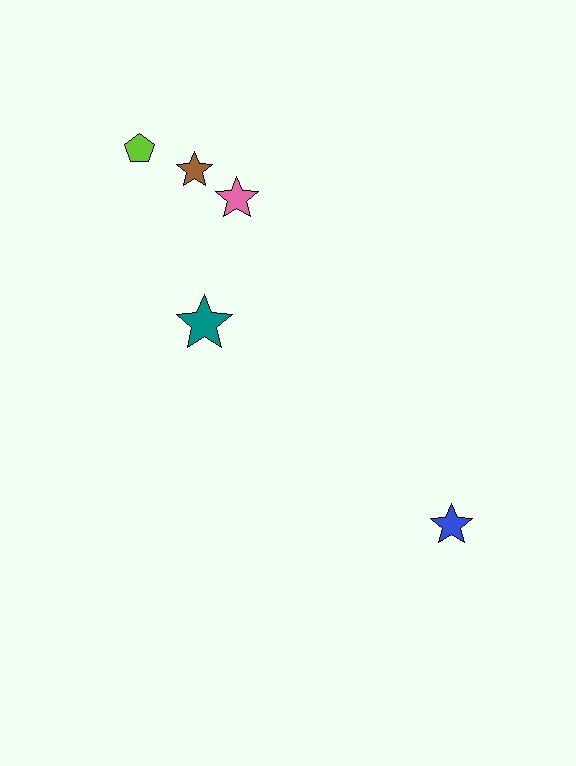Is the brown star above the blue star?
Yes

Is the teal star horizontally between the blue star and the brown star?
Yes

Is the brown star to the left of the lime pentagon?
No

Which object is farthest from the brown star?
The blue star is farthest from the brown star.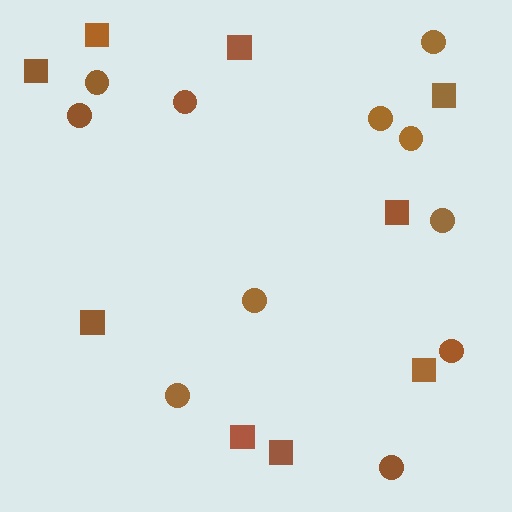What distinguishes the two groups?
There are 2 groups: one group of circles (11) and one group of squares (9).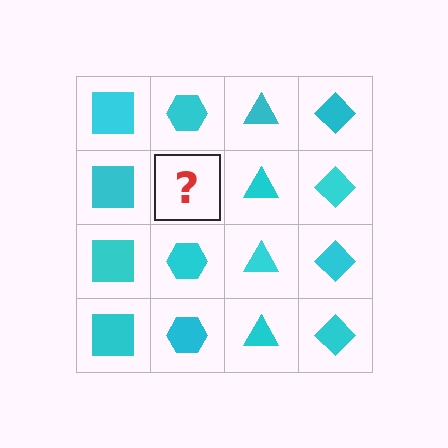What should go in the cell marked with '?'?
The missing cell should contain a cyan hexagon.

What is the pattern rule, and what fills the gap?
The rule is that each column has a consistent shape. The gap should be filled with a cyan hexagon.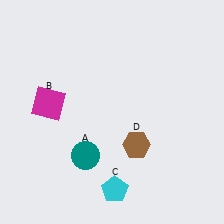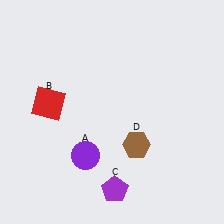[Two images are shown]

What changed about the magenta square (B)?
In Image 1, B is magenta. In Image 2, it changed to red.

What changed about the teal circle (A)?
In Image 1, A is teal. In Image 2, it changed to purple.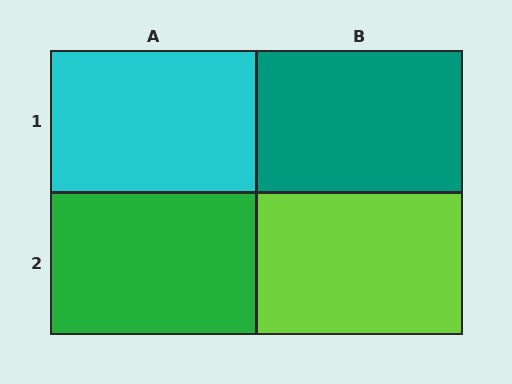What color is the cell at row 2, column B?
Lime.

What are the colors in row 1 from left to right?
Cyan, teal.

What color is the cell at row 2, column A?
Green.